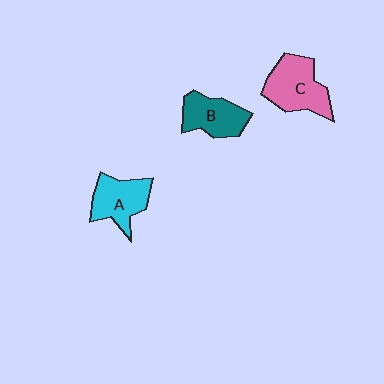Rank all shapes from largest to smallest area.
From largest to smallest: C (pink), A (cyan), B (teal).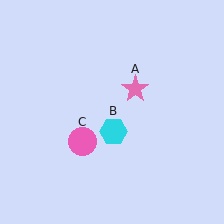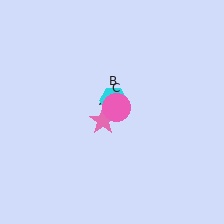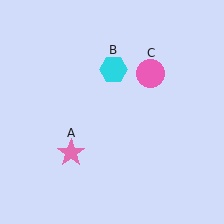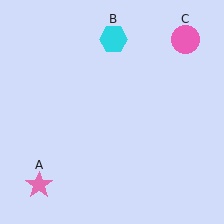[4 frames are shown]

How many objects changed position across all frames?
3 objects changed position: pink star (object A), cyan hexagon (object B), pink circle (object C).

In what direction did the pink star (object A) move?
The pink star (object A) moved down and to the left.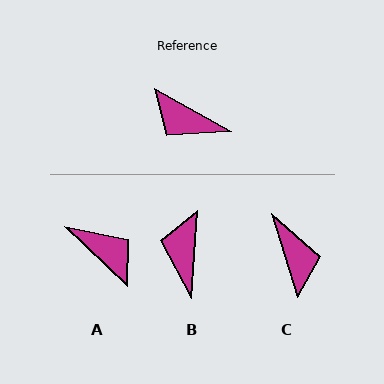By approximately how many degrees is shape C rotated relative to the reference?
Approximately 136 degrees counter-clockwise.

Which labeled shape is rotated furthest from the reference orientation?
A, about 165 degrees away.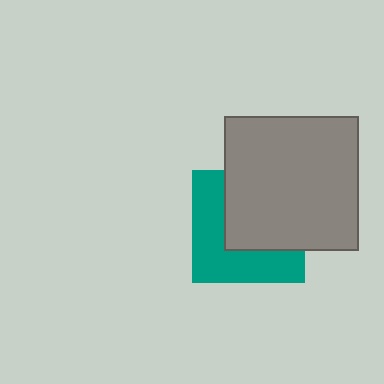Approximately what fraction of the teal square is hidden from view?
Roughly 52% of the teal square is hidden behind the gray square.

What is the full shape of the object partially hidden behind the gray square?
The partially hidden object is a teal square.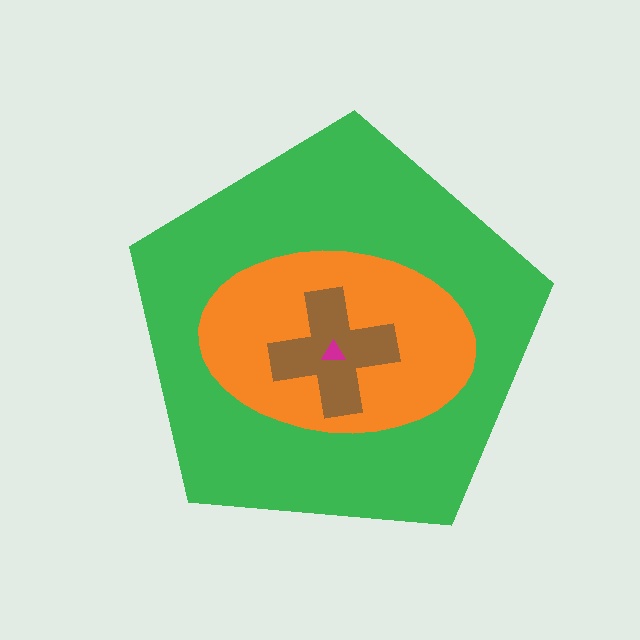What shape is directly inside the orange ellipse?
The brown cross.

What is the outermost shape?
The green pentagon.